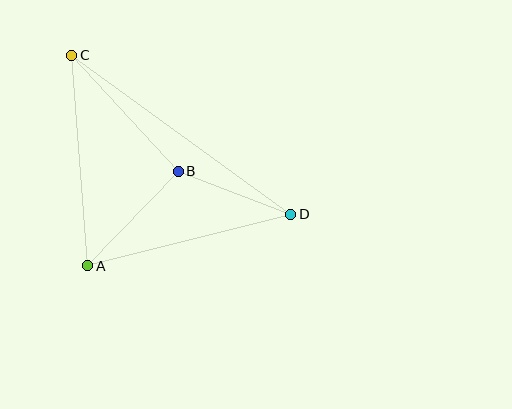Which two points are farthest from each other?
Points C and D are farthest from each other.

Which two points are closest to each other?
Points B and D are closest to each other.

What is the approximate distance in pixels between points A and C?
The distance between A and C is approximately 211 pixels.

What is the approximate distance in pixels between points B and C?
The distance between B and C is approximately 157 pixels.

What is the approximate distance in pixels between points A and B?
The distance between A and B is approximately 131 pixels.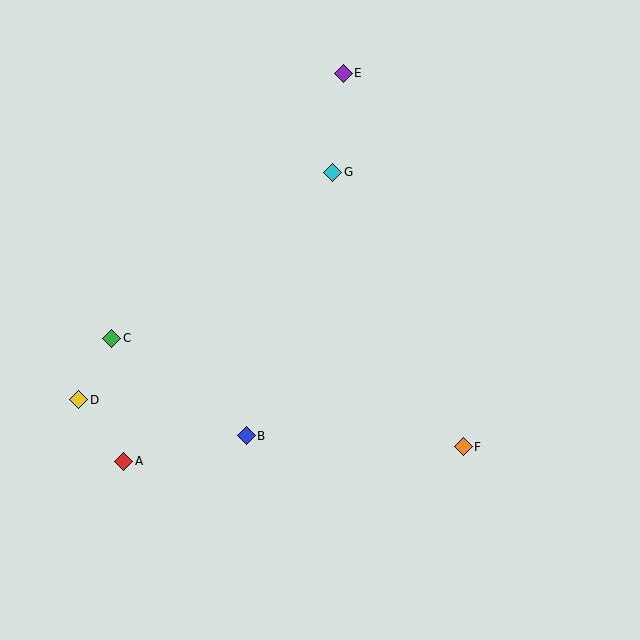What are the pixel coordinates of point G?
Point G is at (333, 172).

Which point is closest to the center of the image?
Point B at (246, 436) is closest to the center.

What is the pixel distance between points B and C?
The distance between B and C is 166 pixels.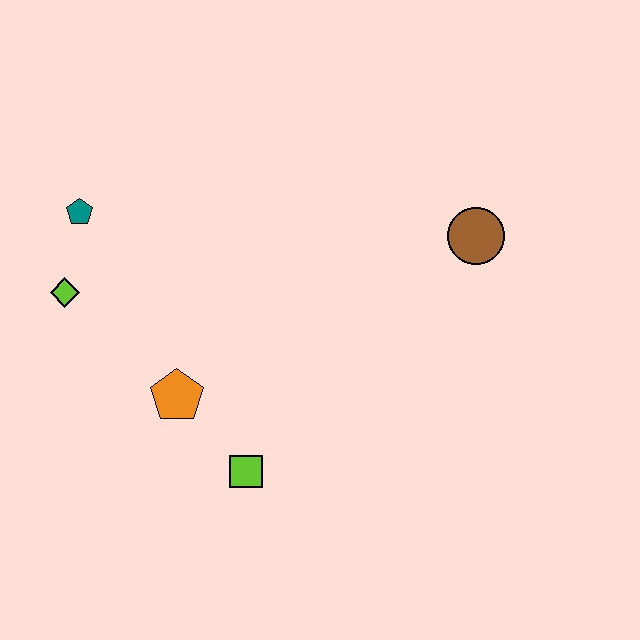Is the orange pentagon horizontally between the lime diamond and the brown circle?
Yes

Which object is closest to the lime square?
The orange pentagon is closest to the lime square.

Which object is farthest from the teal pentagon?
The brown circle is farthest from the teal pentagon.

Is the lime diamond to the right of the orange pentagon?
No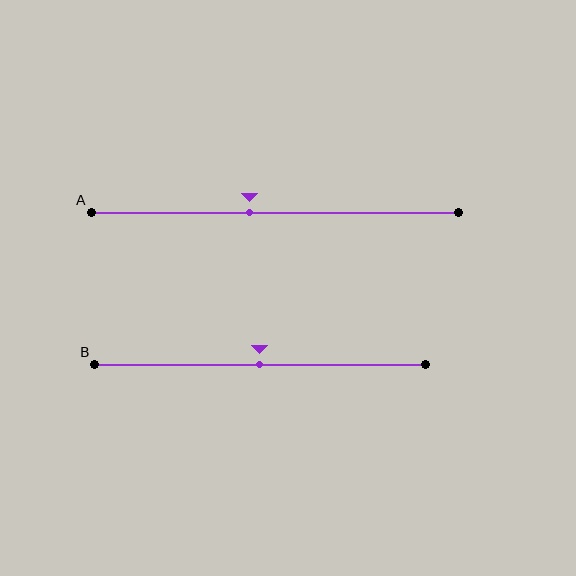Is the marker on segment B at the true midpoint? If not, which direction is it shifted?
Yes, the marker on segment B is at the true midpoint.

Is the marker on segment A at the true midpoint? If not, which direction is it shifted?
No, the marker on segment A is shifted to the left by about 7% of the segment length.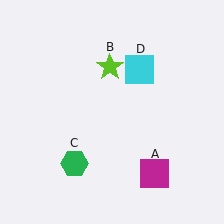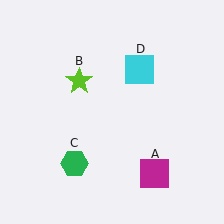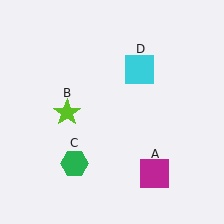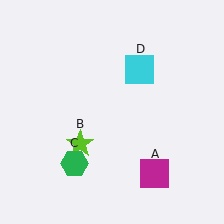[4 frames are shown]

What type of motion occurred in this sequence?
The lime star (object B) rotated counterclockwise around the center of the scene.